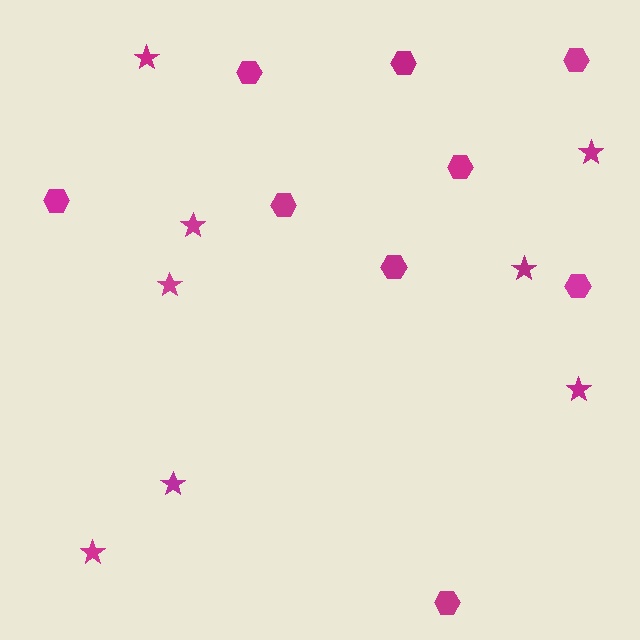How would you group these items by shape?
There are 2 groups: one group of hexagons (9) and one group of stars (8).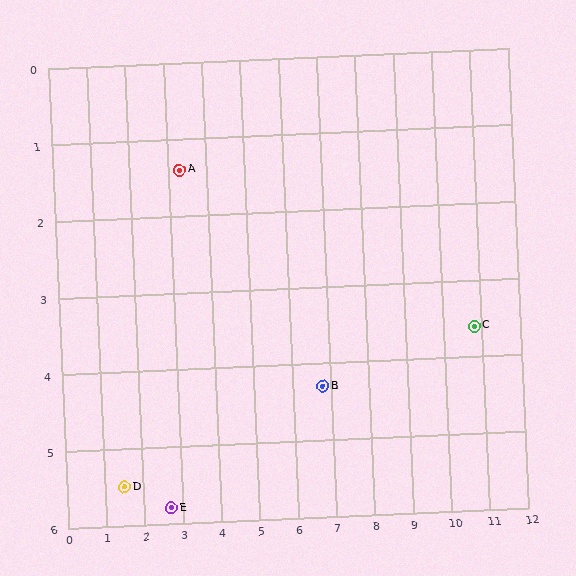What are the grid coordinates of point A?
Point A is at approximately (3.3, 1.4).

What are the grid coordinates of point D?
Point D is at approximately (1.5, 5.5).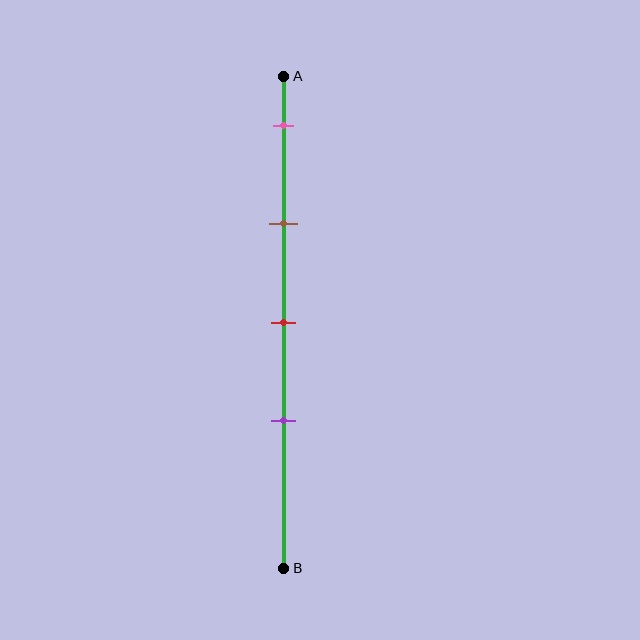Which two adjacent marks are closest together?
The red and purple marks are the closest adjacent pair.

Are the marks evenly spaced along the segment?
Yes, the marks are approximately evenly spaced.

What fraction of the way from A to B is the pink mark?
The pink mark is approximately 10% (0.1) of the way from A to B.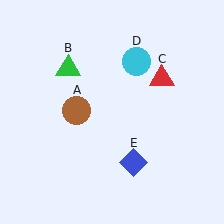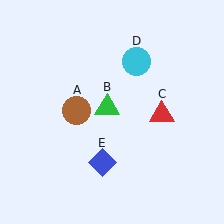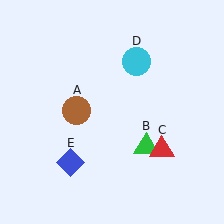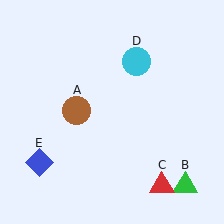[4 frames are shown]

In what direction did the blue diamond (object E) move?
The blue diamond (object E) moved left.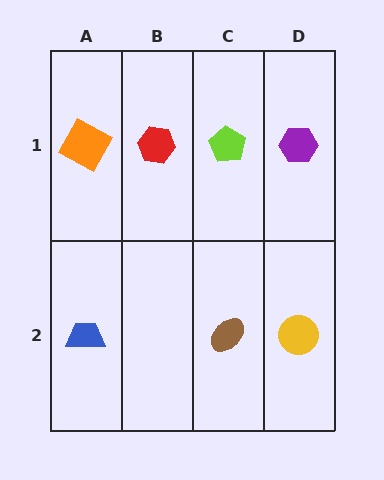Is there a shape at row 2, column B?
No, that cell is empty.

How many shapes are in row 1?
4 shapes.